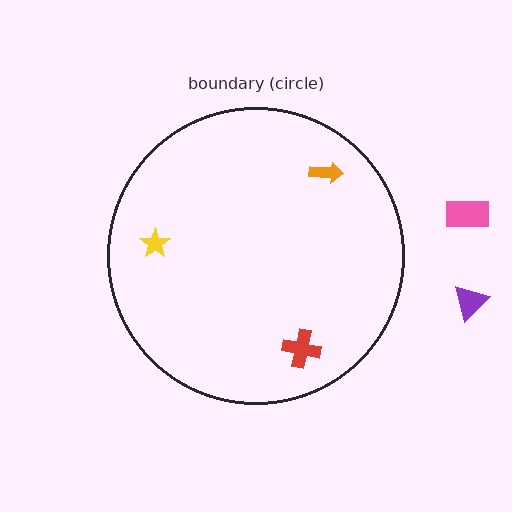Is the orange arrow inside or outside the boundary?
Inside.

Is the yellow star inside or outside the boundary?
Inside.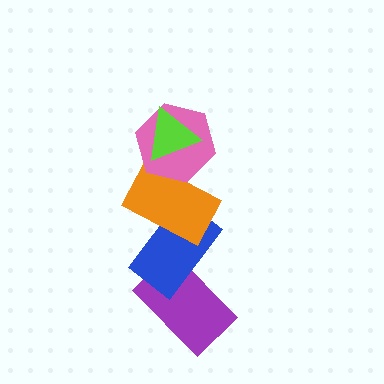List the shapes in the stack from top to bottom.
From top to bottom: the lime triangle, the pink hexagon, the orange rectangle, the blue rectangle, the purple rectangle.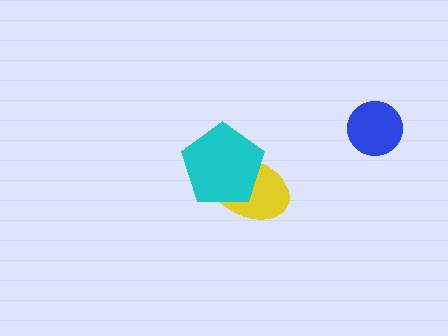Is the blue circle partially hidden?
No, no other shape covers it.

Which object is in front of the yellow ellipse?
The cyan pentagon is in front of the yellow ellipse.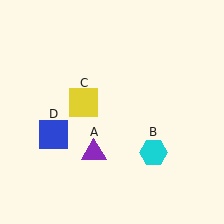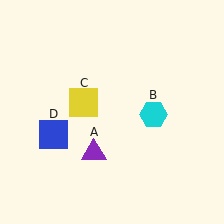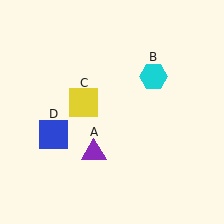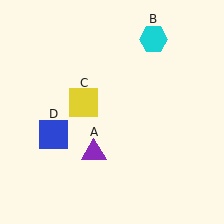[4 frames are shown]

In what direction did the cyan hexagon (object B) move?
The cyan hexagon (object B) moved up.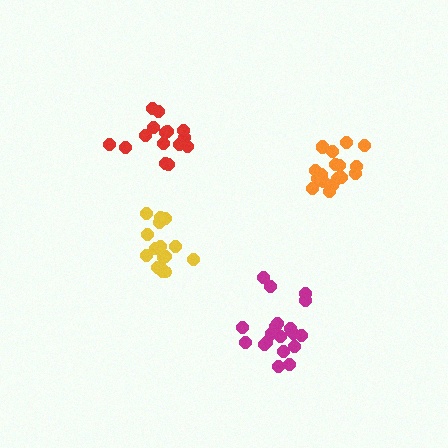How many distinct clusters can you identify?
There are 4 distinct clusters.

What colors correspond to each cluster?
The clusters are colored: yellow, red, magenta, orange.